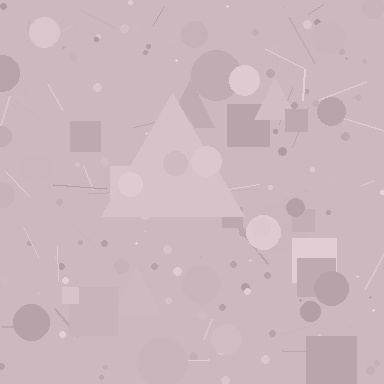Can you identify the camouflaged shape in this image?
The camouflaged shape is a triangle.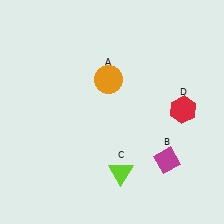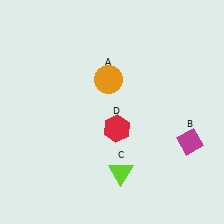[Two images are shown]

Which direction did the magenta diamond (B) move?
The magenta diamond (B) moved right.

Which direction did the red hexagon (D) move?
The red hexagon (D) moved left.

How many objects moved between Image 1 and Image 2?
2 objects moved between the two images.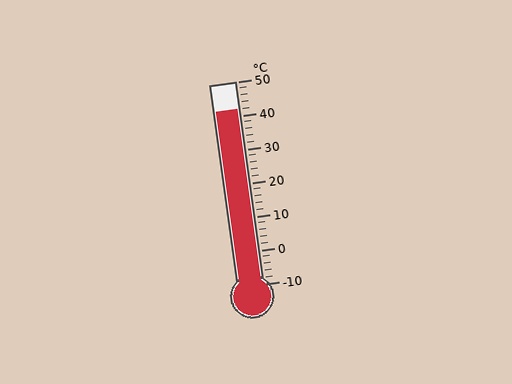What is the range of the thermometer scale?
The thermometer scale ranges from -10°C to 50°C.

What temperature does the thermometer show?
The thermometer shows approximately 42°C.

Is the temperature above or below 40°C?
The temperature is above 40°C.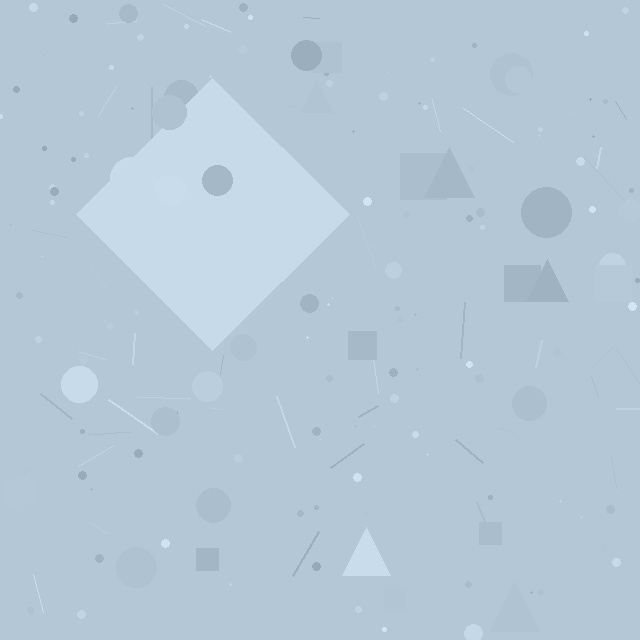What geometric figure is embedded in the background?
A diamond is embedded in the background.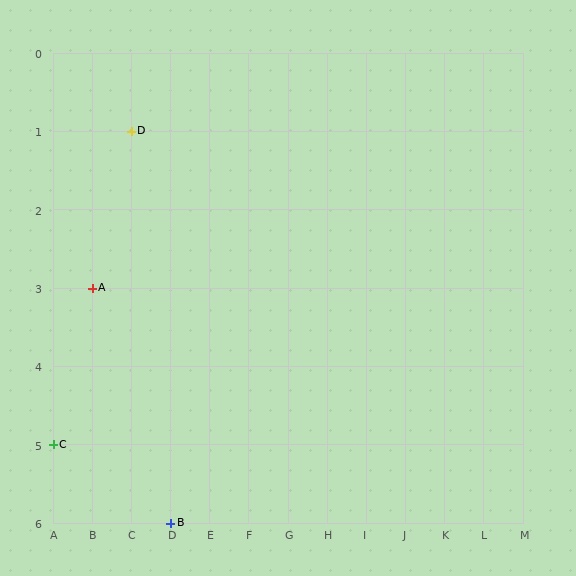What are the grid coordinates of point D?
Point D is at grid coordinates (C, 1).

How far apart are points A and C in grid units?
Points A and C are 1 column and 2 rows apart (about 2.2 grid units diagonally).